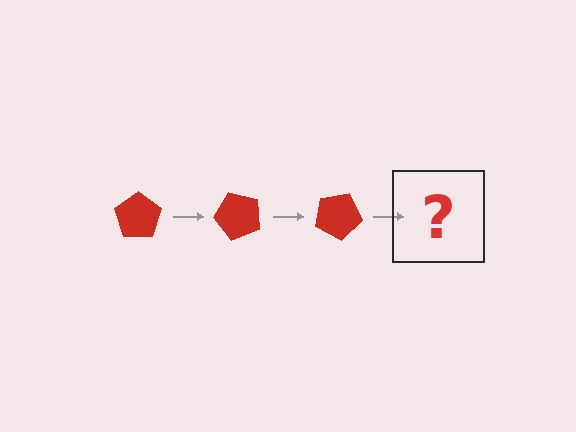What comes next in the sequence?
The next element should be a red pentagon rotated 150 degrees.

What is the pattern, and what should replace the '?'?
The pattern is that the pentagon rotates 50 degrees each step. The '?' should be a red pentagon rotated 150 degrees.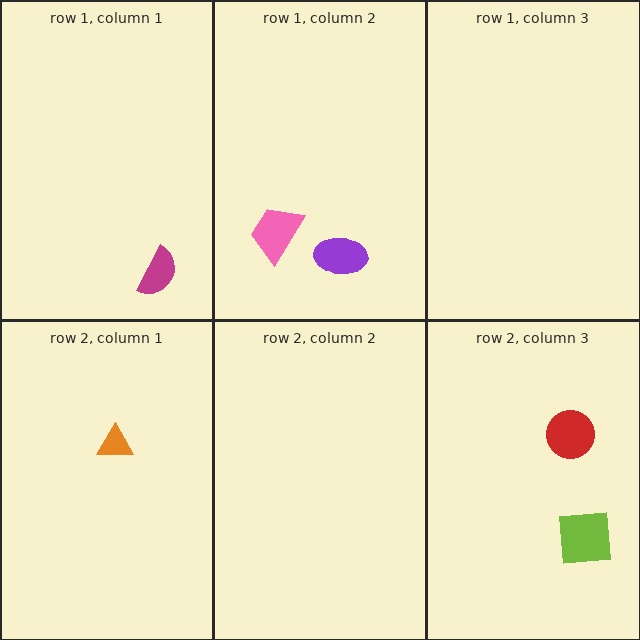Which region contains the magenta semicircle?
The row 1, column 1 region.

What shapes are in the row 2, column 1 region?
The orange triangle.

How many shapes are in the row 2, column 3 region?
2.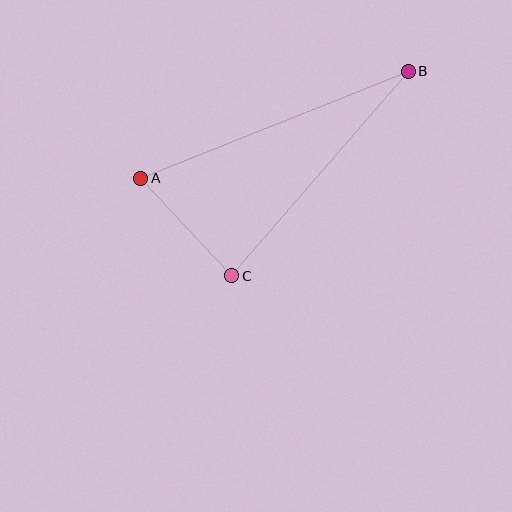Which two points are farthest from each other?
Points A and B are farthest from each other.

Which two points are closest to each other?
Points A and C are closest to each other.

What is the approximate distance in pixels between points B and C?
The distance between B and C is approximately 270 pixels.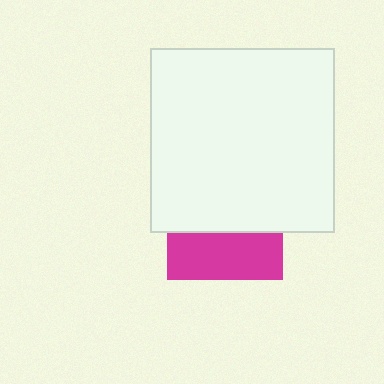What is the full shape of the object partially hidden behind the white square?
The partially hidden object is a magenta square.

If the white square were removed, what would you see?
You would see the complete magenta square.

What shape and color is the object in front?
The object in front is a white square.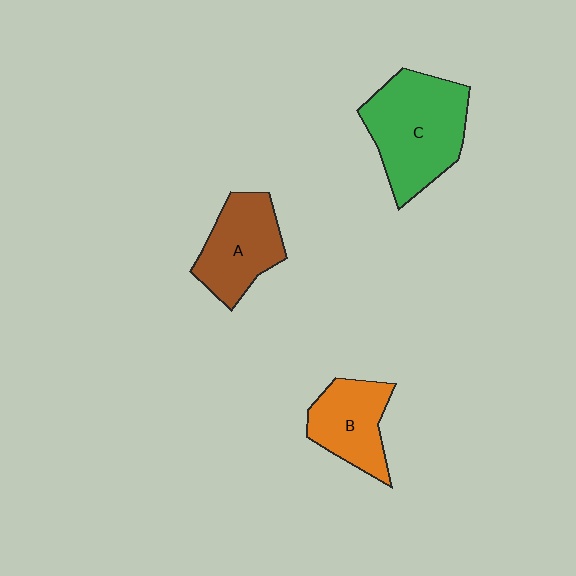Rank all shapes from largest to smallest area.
From largest to smallest: C (green), A (brown), B (orange).